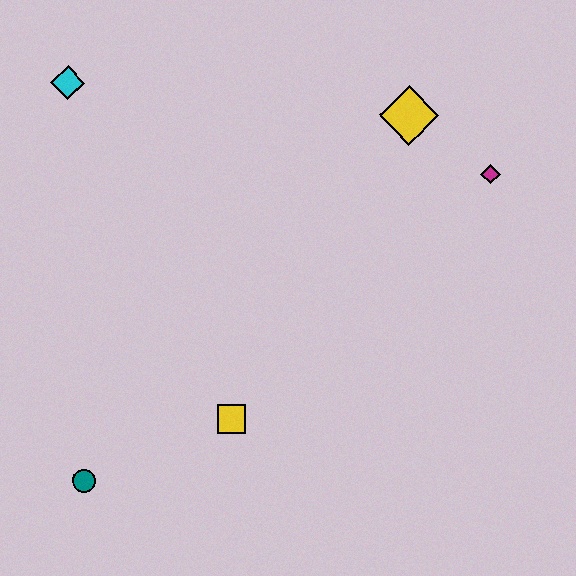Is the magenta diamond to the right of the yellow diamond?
Yes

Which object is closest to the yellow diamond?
The magenta diamond is closest to the yellow diamond.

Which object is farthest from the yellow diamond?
The teal circle is farthest from the yellow diamond.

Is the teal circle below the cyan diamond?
Yes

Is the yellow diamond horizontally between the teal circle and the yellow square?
No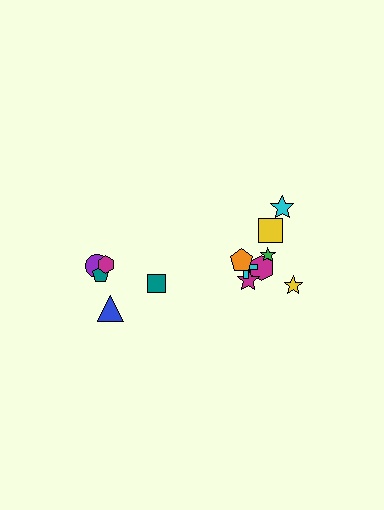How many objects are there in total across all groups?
There are 13 objects.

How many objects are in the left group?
There are 5 objects.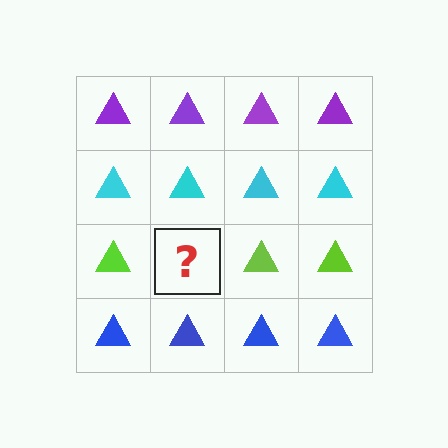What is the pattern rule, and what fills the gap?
The rule is that each row has a consistent color. The gap should be filled with a lime triangle.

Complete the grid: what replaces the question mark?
The question mark should be replaced with a lime triangle.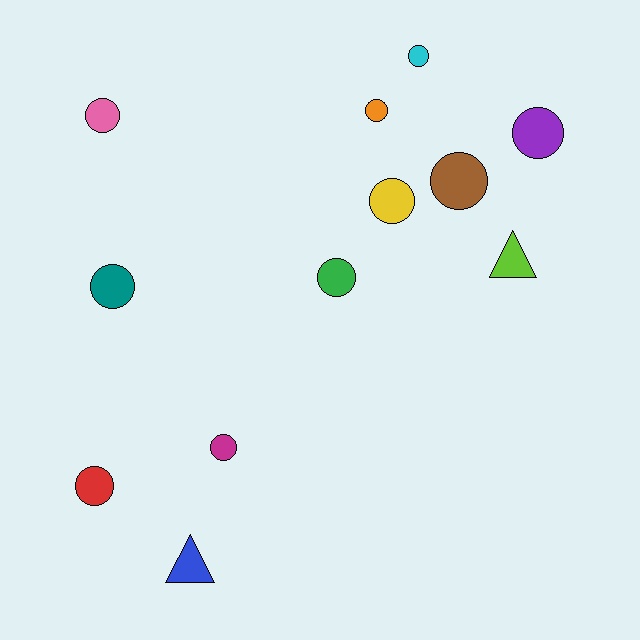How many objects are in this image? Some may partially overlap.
There are 12 objects.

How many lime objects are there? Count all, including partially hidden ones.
There is 1 lime object.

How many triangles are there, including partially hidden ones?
There are 2 triangles.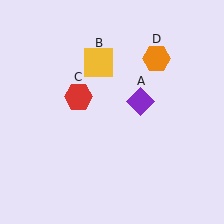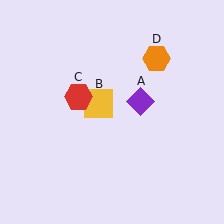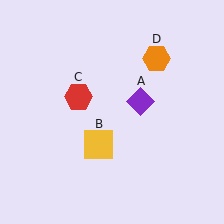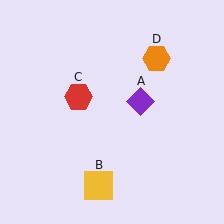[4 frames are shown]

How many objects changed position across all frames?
1 object changed position: yellow square (object B).